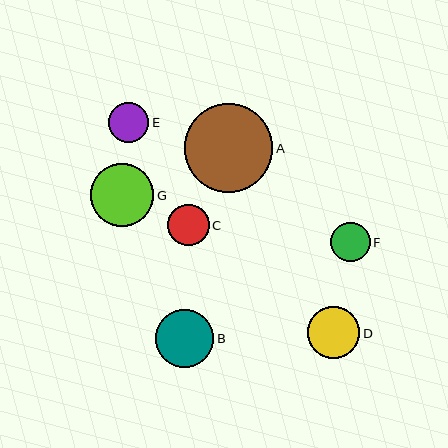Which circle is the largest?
Circle A is the largest with a size of approximately 89 pixels.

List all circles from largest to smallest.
From largest to smallest: A, G, B, D, C, E, F.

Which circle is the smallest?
Circle F is the smallest with a size of approximately 40 pixels.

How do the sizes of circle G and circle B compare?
Circle G and circle B are approximately the same size.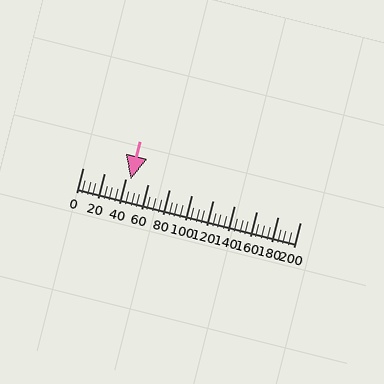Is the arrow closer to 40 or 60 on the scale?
The arrow is closer to 40.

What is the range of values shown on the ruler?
The ruler shows values from 0 to 200.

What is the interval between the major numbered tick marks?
The major tick marks are spaced 20 units apart.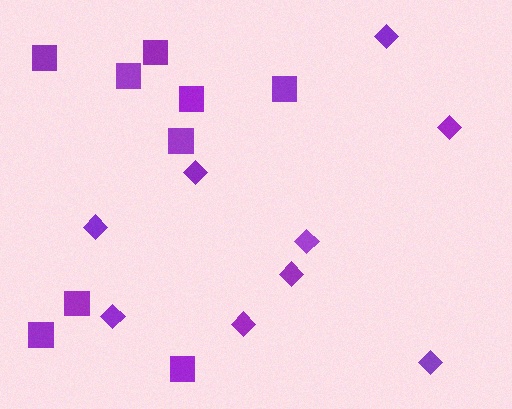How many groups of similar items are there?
There are 2 groups: one group of diamonds (9) and one group of squares (9).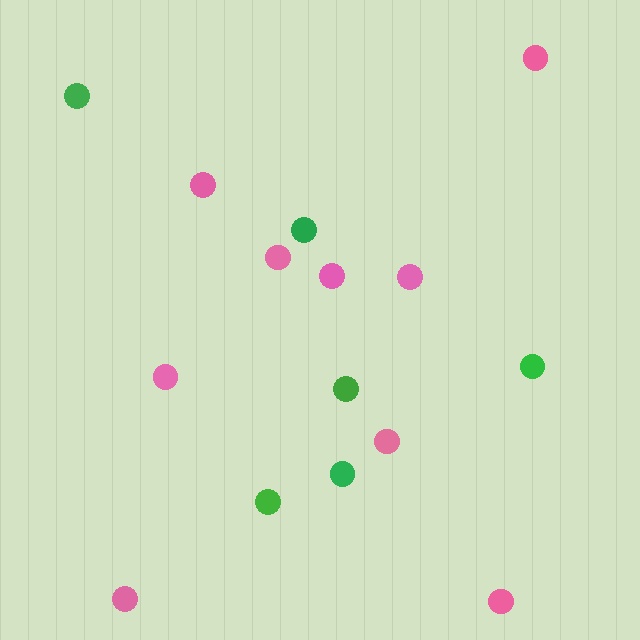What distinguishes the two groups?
There are 2 groups: one group of pink circles (9) and one group of green circles (6).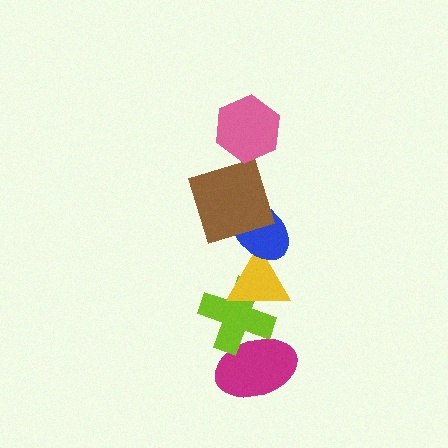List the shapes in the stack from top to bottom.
From top to bottom: the pink hexagon, the brown square, the blue ellipse, the yellow triangle, the lime cross, the magenta ellipse.